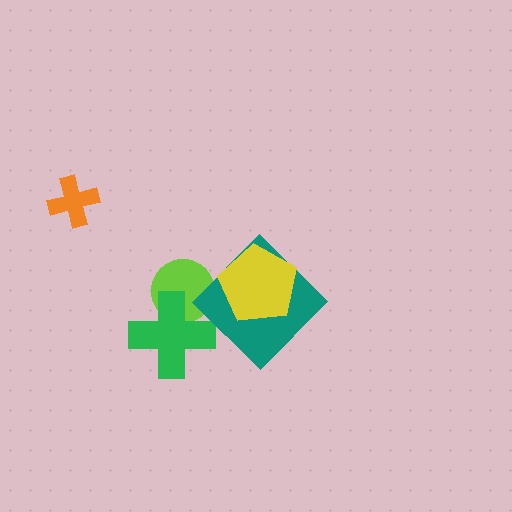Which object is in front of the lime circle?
The green cross is in front of the lime circle.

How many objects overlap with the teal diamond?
1 object overlaps with the teal diamond.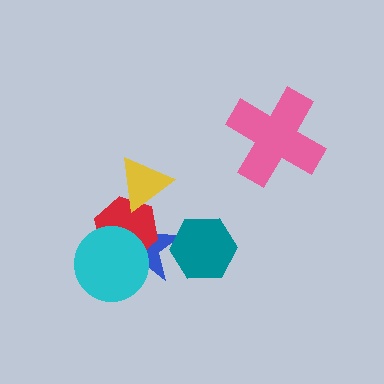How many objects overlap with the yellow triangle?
2 objects overlap with the yellow triangle.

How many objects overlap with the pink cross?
0 objects overlap with the pink cross.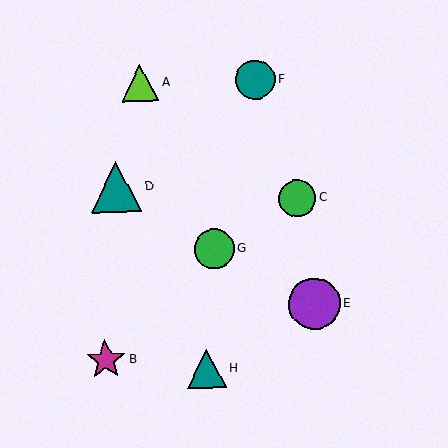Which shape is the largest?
The purple circle (labeled E) is the largest.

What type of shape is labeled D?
Shape D is a teal triangle.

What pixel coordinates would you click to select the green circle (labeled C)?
Click at (297, 198) to select the green circle C.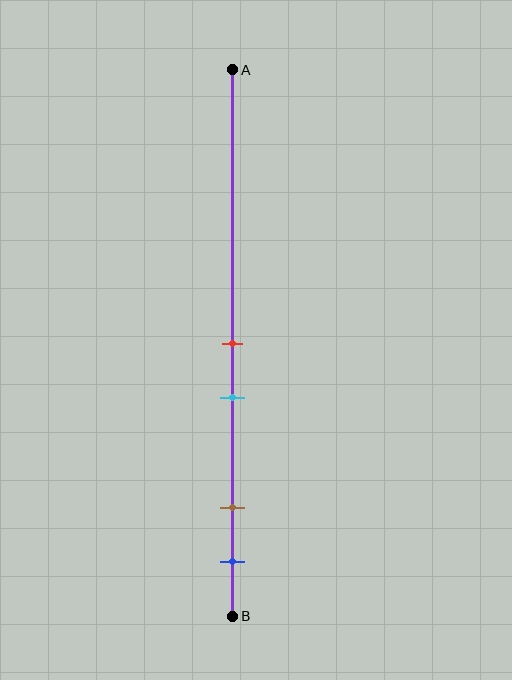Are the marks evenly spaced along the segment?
No, the marks are not evenly spaced.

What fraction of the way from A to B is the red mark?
The red mark is approximately 50% (0.5) of the way from A to B.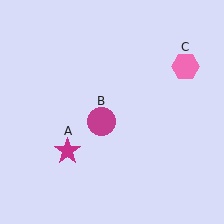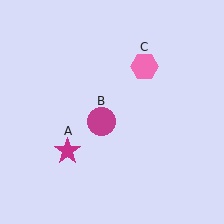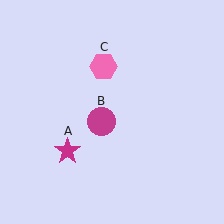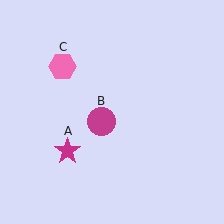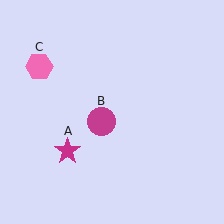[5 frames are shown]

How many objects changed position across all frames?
1 object changed position: pink hexagon (object C).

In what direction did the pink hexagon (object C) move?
The pink hexagon (object C) moved left.